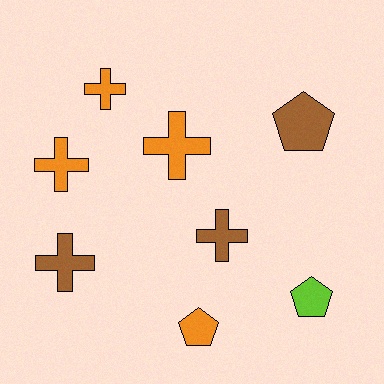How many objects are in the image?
There are 8 objects.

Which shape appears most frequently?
Cross, with 5 objects.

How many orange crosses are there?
There are 3 orange crosses.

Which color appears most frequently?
Orange, with 4 objects.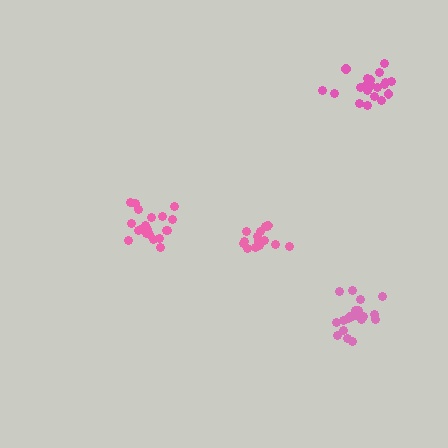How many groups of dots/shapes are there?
There are 4 groups.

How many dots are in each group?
Group 1: 15 dots, Group 2: 20 dots, Group 3: 20 dots, Group 4: 21 dots (76 total).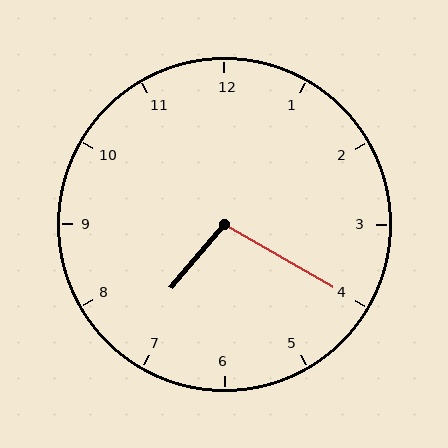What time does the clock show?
7:20.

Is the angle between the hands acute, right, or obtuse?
It is obtuse.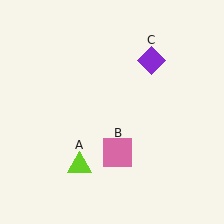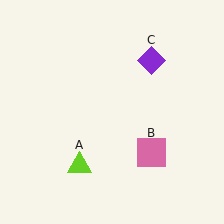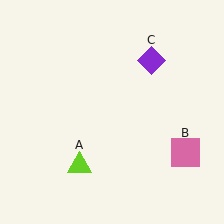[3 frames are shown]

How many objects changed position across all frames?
1 object changed position: pink square (object B).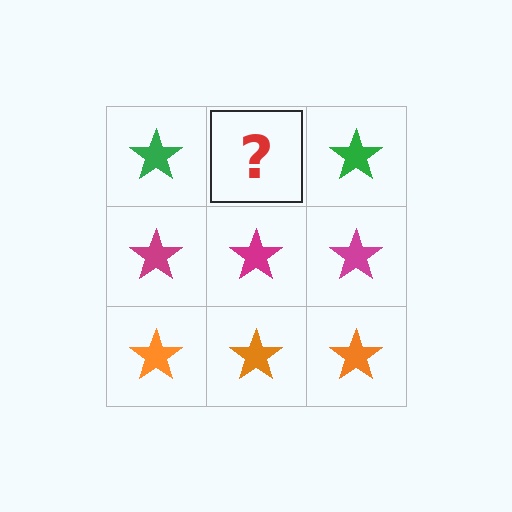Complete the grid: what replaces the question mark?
The question mark should be replaced with a green star.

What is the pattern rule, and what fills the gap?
The rule is that each row has a consistent color. The gap should be filled with a green star.